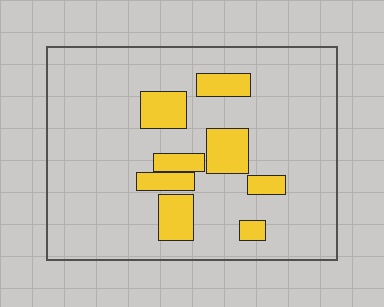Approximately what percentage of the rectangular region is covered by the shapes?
Approximately 15%.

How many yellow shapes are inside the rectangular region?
8.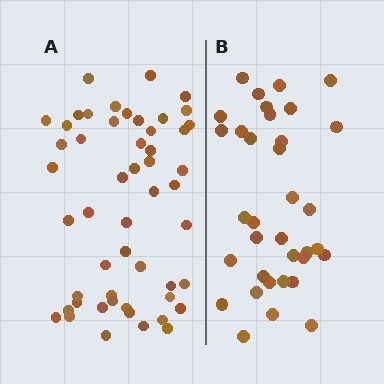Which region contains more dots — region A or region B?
Region A (the left region) has more dots.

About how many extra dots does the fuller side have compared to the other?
Region A has approximately 15 more dots than region B.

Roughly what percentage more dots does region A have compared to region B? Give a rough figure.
About 50% more.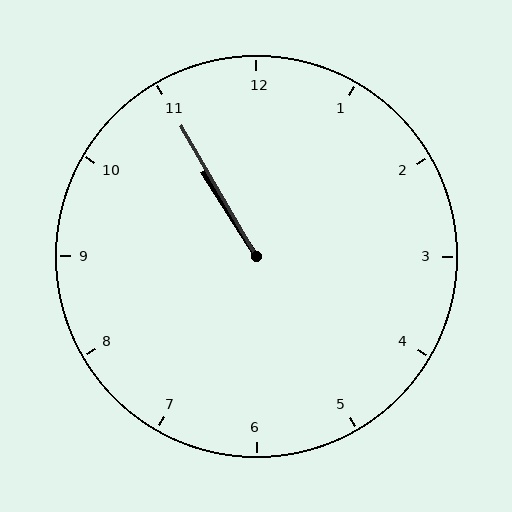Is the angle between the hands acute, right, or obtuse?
It is acute.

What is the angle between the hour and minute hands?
Approximately 2 degrees.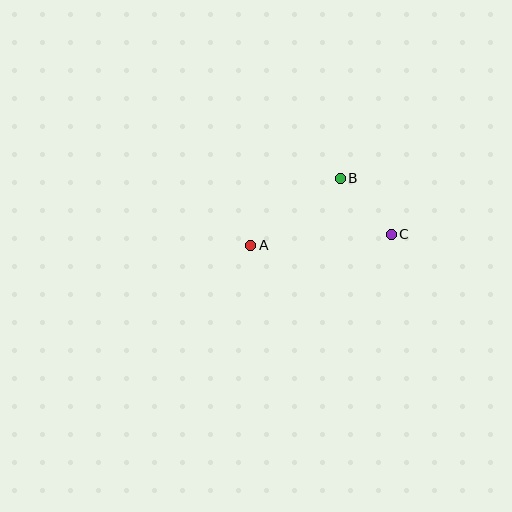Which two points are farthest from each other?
Points A and C are farthest from each other.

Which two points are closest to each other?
Points B and C are closest to each other.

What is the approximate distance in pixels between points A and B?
The distance between A and B is approximately 112 pixels.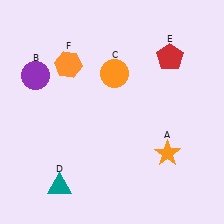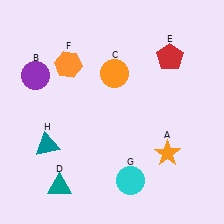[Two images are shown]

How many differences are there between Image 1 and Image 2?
There are 2 differences between the two images.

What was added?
A cyan circle (G), a teal triangle (H) were added in Image 2.